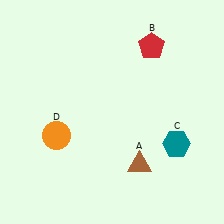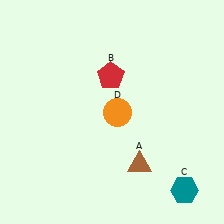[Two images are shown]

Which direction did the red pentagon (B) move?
The red pentagon (B) moved left.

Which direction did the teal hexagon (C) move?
The teal hexagon (C) moved down.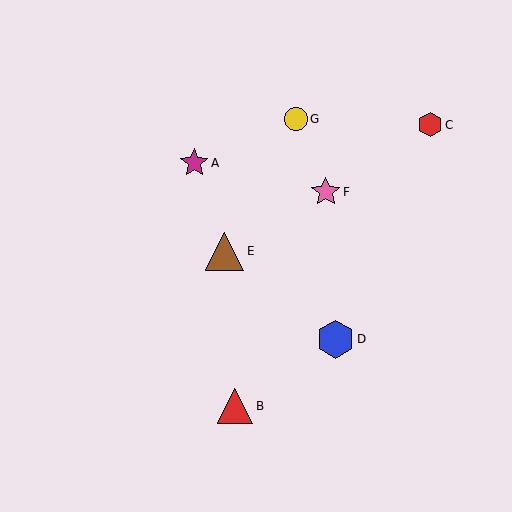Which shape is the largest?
The brown triangle (labeled E) is the largest.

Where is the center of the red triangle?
The center of the red triangle is at (235, 406).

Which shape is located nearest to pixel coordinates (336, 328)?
The blue hexagon (labeled D) at (335, 339) is nearest to that location.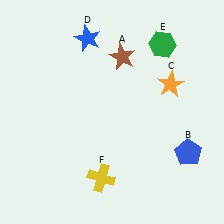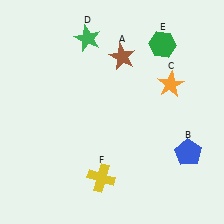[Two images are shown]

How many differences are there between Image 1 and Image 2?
There is 1 difference between the two images.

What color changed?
The star (D) changed from blue in Image 1 to green in Image 2.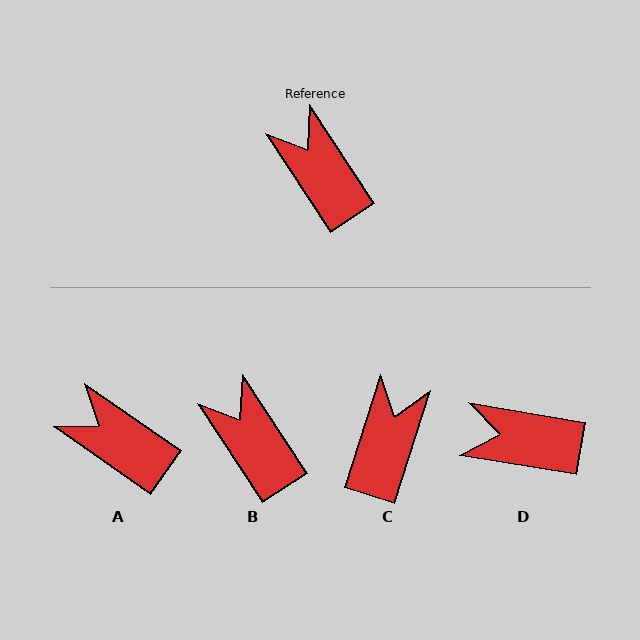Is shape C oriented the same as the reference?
No, it is off by about 51 degrees.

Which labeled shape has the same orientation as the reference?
B.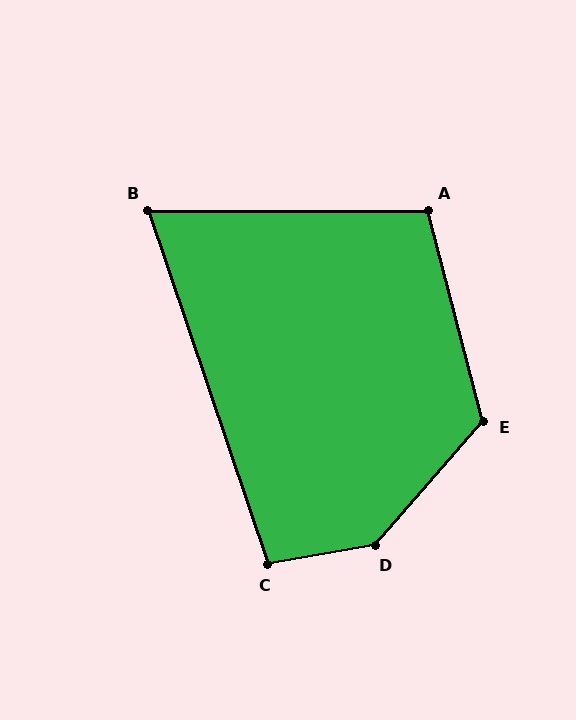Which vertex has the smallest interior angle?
B, at approximately 71 degrees.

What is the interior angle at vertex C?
Approximately 99 degrees (obtuse).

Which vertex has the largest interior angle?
D, at approximately 141 degrees.